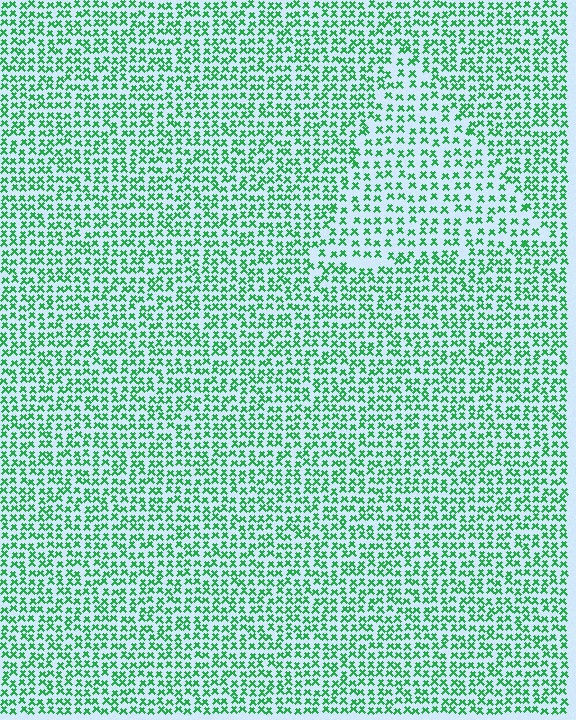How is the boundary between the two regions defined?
The boundary is defined by a change in element density (approximately 1.5x ratio). All elements are the same color, size, and shape.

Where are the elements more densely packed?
The elements are more densely packed outside the triangle boundary.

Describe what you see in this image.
The image contains small green elements arranged at two different densities. A triangle-shaped region is visible where the elements are less densely packed than the surrounding area.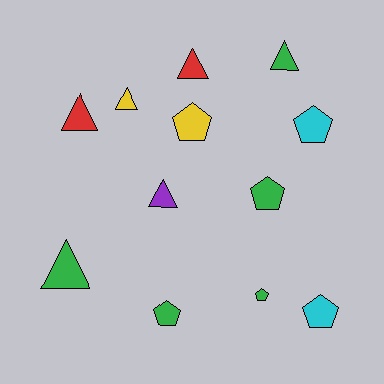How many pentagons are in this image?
There are 6 pentagons.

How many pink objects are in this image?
There are no pink objects.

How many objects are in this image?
There are 12 objects.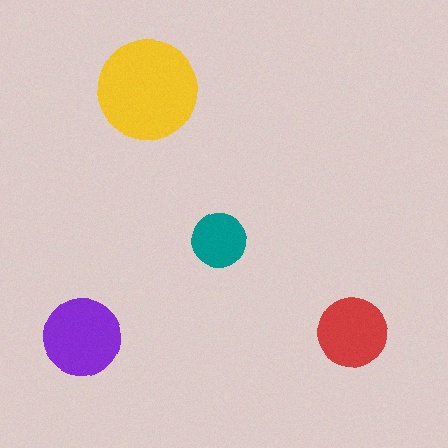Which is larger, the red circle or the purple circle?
The purple one.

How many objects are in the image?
There are 4 objects in the image.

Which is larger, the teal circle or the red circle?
The red one.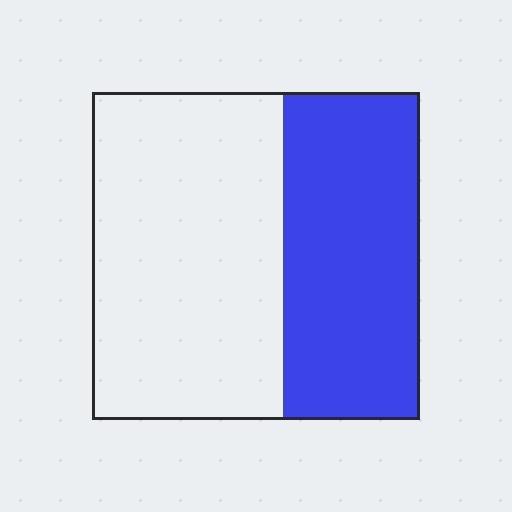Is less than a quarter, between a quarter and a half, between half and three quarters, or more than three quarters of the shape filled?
Between a quarter and a half.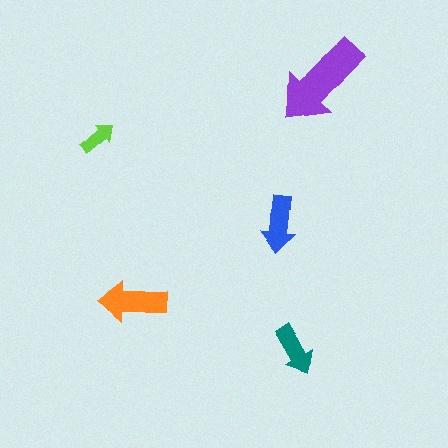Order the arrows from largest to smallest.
the purple one, the orange one, the blue one, the teal one, the lime one.